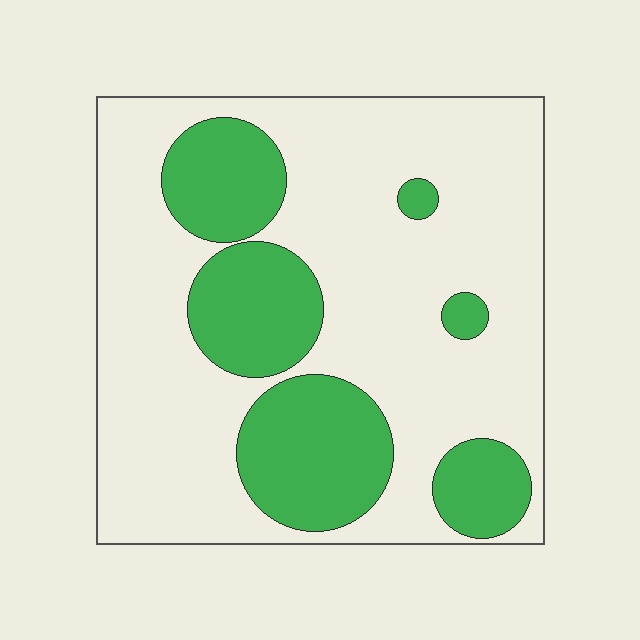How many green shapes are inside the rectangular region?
6.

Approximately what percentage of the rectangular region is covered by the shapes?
Approximately 30%.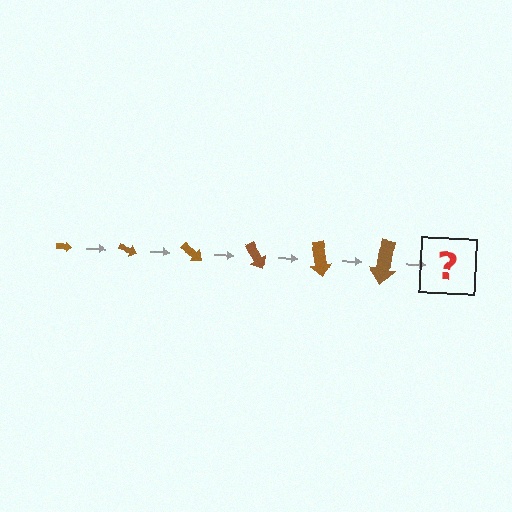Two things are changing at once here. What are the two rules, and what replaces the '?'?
The two rules are that the arrow grows larger each step and it rotates 20 degrees each step. The '?' should be an arrow, larger than the previous one and rotated 120 degrees from the start.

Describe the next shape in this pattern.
It should be an arrow, larger than the previous one and rotated 120 degrees from the start.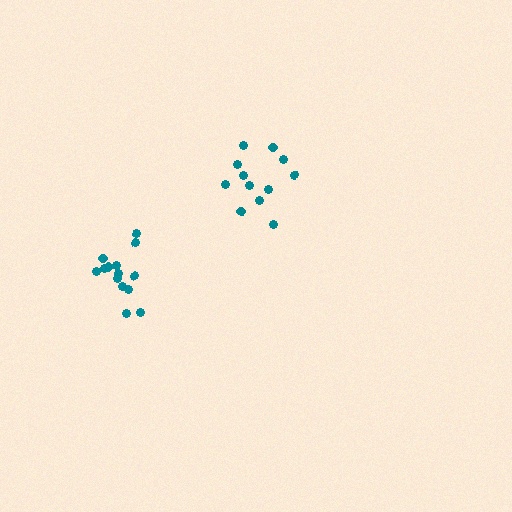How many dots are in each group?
Group 1: 14 dots, Group 2: 12 dots (26 total).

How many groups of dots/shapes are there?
There are 2 groups.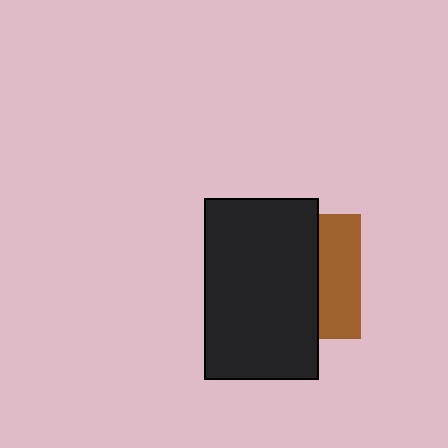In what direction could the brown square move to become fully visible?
The brown square could move right. That would shift it out from behind the black rectangle entirely.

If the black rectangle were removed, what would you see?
You would see the complete brown square.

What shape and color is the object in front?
The object in front is a black rectangle.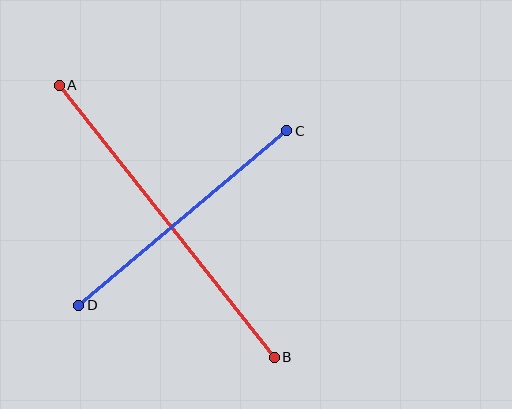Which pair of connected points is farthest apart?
Points A and B are farthest apart.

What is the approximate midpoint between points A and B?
The midpoint is at approximately (167, 221) pixels.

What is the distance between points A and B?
The distance is approximately 346 pixels.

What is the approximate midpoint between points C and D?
The midpoint is at approximately (183, 218) pixels.